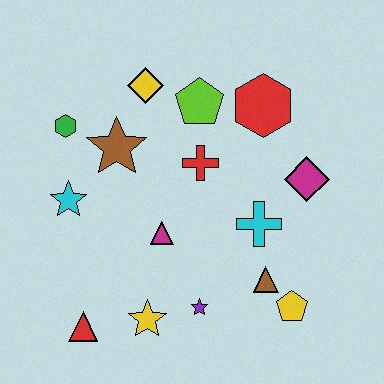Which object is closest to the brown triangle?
The yellow pentagon is closest to the brown triangle.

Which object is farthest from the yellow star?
The red hexagon is farthest from the yellow star.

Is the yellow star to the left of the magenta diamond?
Yes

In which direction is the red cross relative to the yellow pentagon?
The red cross is above the yellow pentagon.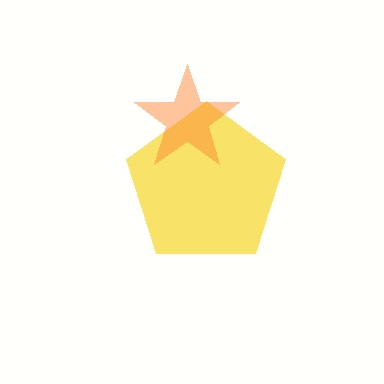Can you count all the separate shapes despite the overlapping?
Yes, there are 2 separate shapes.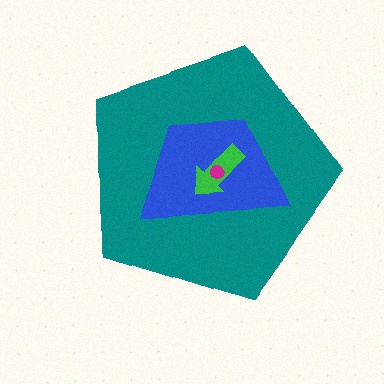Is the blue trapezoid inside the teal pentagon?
Yes.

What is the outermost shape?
The teal pentagon.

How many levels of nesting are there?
4.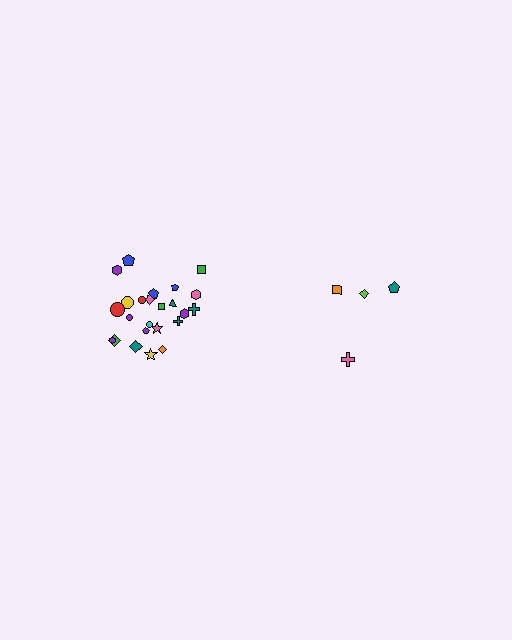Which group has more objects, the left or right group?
The left group.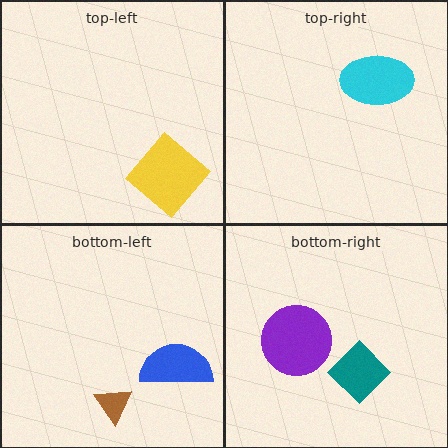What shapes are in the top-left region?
The yellow diamond.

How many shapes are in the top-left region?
1.